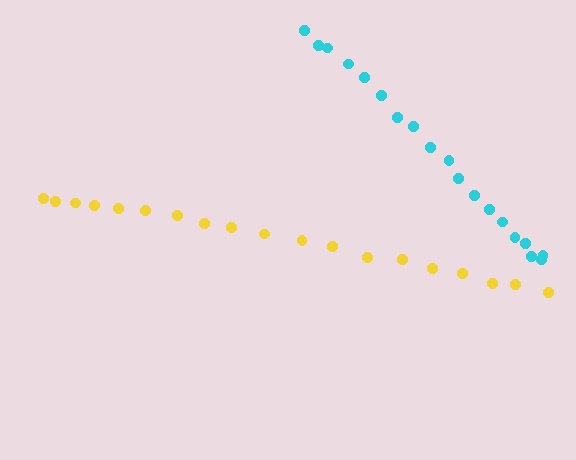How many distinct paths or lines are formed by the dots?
There are 2 distinct paths.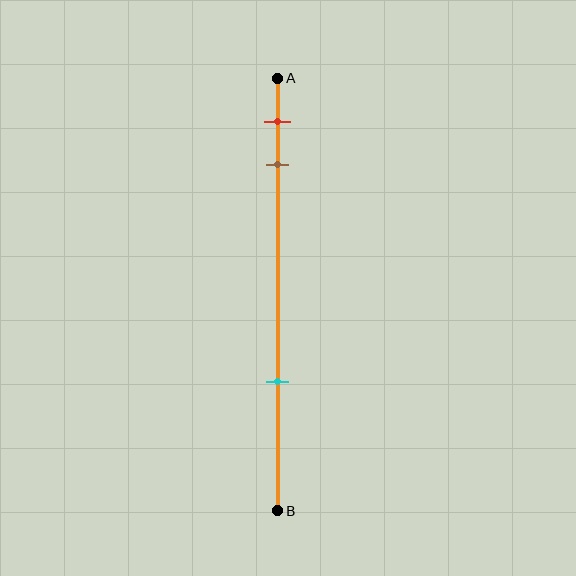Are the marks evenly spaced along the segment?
No, the marks are not evenly spaced.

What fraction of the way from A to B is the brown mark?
The brown mark is approximately 20% (0.2) of the way from A to B.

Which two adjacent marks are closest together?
The red and brown marks are the closest adjacent pair.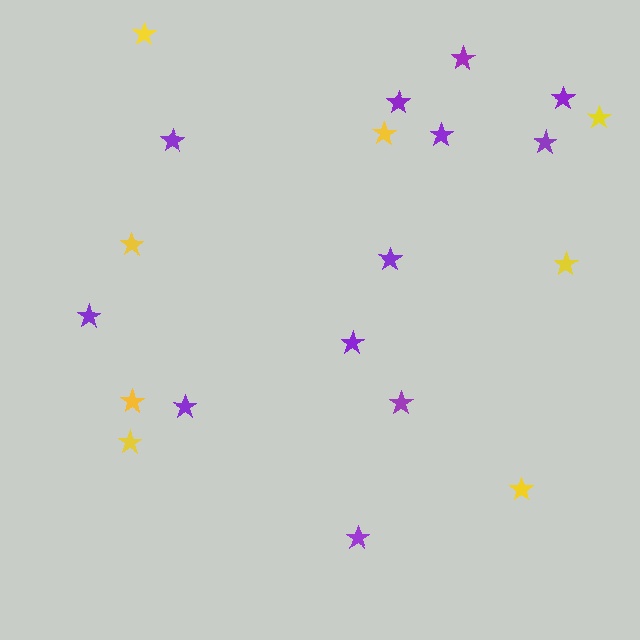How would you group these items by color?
There are 2 groups: one group of yellow stars (8) and one group of purple stars (12).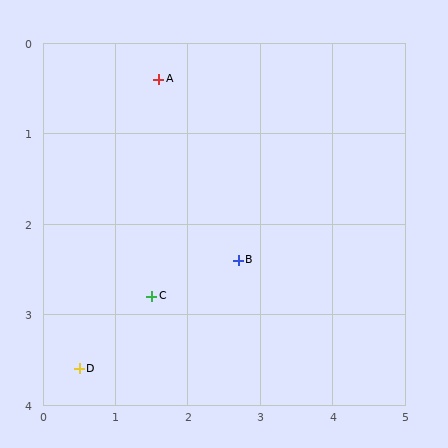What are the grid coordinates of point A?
Point A is at approximately (1.6, 0.4).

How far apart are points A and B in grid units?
Points A and B are about 2.3 grid units apart.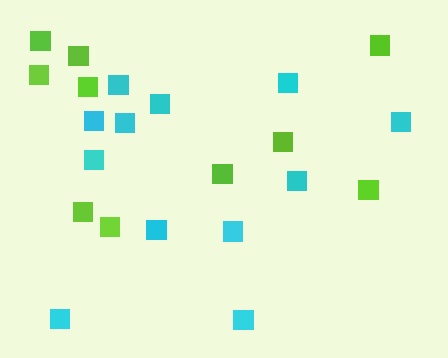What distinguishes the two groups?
There are 2 groups: one group of lime squares (10) and one group of cyan squares (12).